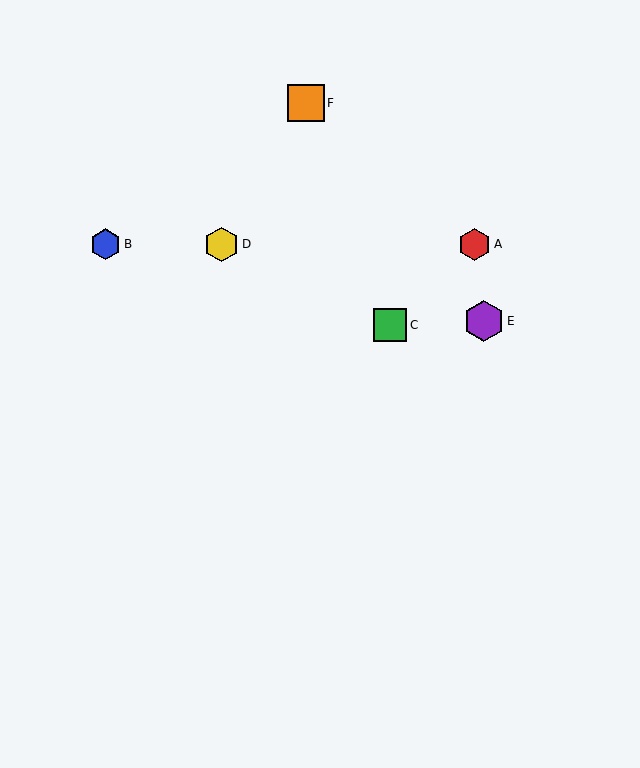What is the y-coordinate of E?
Object E is at y≈321.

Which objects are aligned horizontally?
Objects A, B, D are aligned horizontally.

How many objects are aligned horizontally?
3 objects (A, B, D) are aligned horizontally.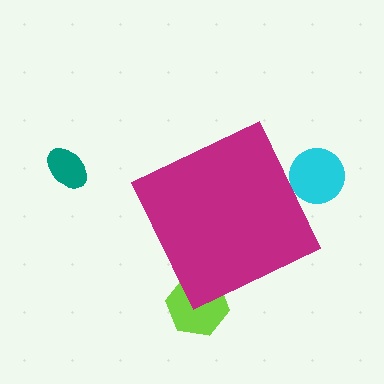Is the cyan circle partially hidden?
Yes, the cyan circle is partially hidden behind the magenta diamond.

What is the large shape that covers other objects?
A magenta diamond.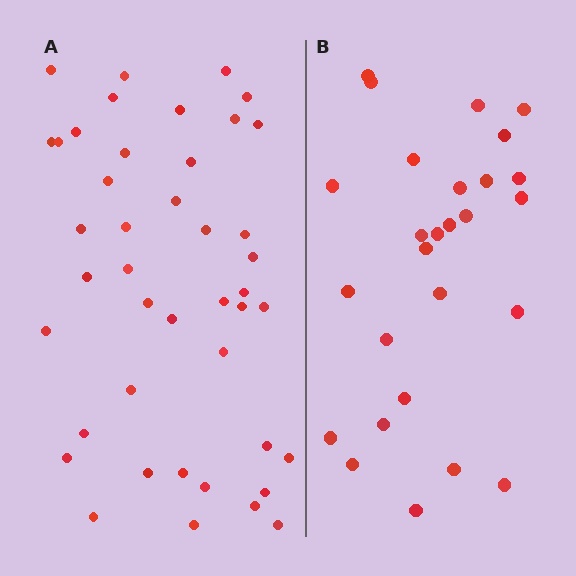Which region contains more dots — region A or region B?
Region A (the left region) has more dots.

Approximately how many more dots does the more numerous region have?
Region A has approximately 15 more dots than region B.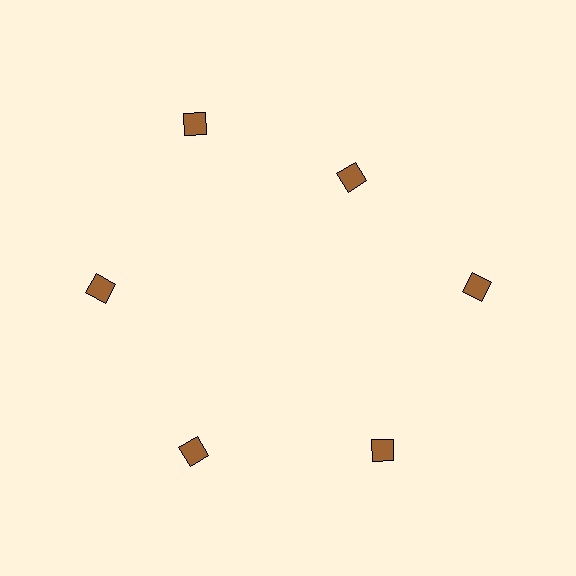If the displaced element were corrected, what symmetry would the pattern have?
It would have 6-fold rotational symmetry — the pattern would map onto itself every 60 degrees.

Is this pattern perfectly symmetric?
No. The 6 brown diamonds are arranged in a ring, but one element near the 1 o'clock position is pulled inward toward the center, breaking the 6-fold rotational symmetry.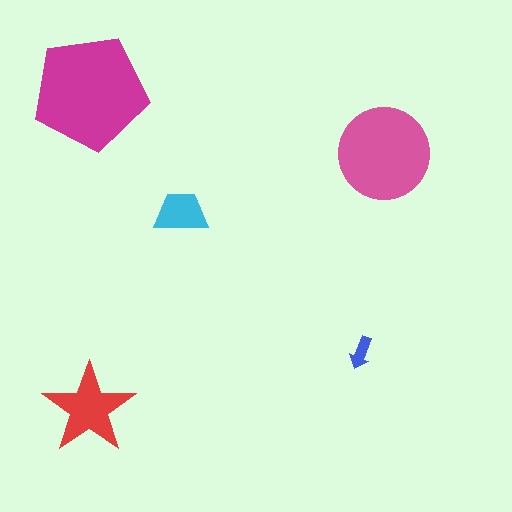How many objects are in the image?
There are 5 objects in the image.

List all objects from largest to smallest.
The magenta pentagon, the pink circle, the red star, the cyan trapezoid, the blue arrow.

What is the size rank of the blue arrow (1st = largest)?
5th.